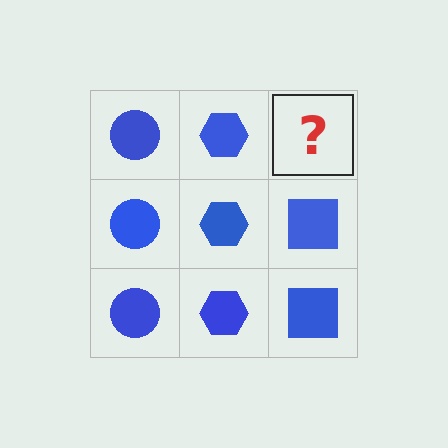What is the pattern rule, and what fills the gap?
The rule is that each column has a consistent shape. The gap should be filled with a blue square.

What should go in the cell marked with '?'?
The missing cell should contain a blue square.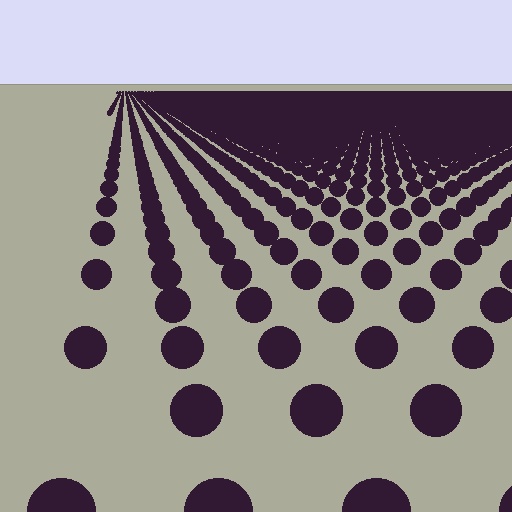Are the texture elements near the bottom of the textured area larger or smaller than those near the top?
Larger. Near the bottom, elements are closer to the viewer and appear at a bigger on-screen size.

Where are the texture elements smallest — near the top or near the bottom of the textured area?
Near the top.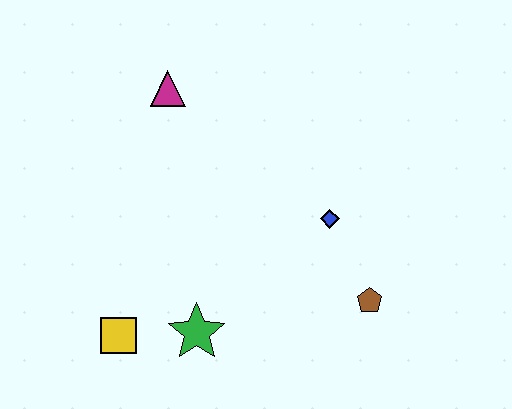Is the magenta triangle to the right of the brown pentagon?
No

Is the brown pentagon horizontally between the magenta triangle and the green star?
No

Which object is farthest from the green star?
The magenta triangle is farthest from the green star.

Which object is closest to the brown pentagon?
The blue diamond is closest to the brown pentagon.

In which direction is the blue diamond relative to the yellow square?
The blue diamond is to the right of the yellow square.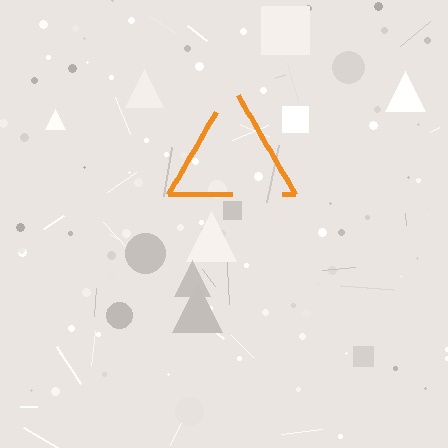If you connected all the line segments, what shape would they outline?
They would outline a triangle.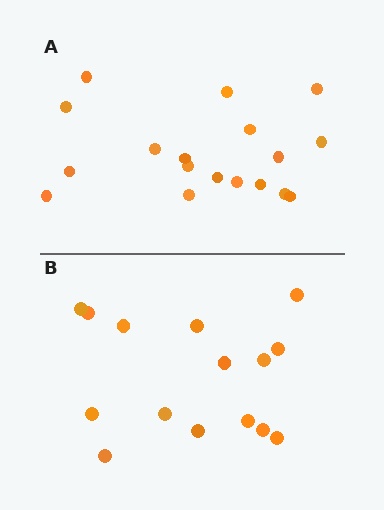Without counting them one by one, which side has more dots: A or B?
Region A (the top region) has more dots.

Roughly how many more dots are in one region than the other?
Region A has just a few more — roughly 2 or 3 more dots than region B.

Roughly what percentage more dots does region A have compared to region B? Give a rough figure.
About 20% more.